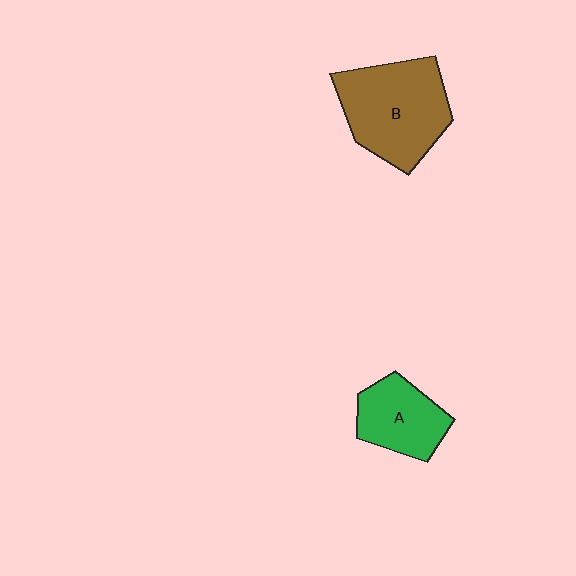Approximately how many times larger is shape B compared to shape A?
Approximately 1.7 times.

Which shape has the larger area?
Shape B (brown).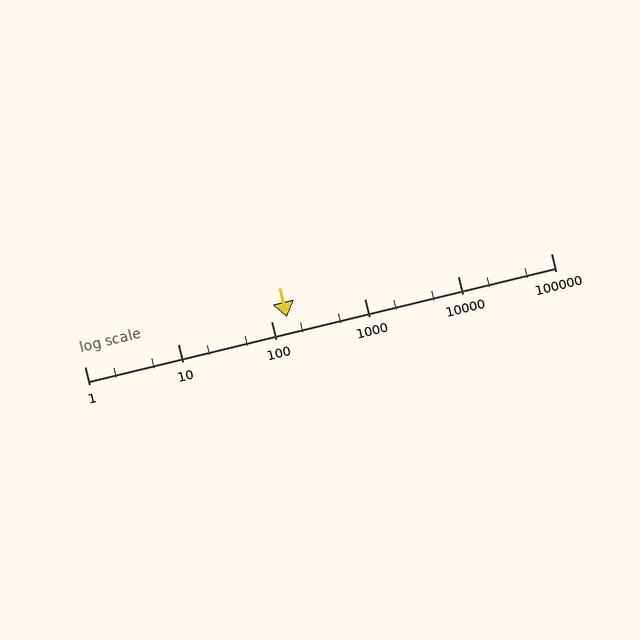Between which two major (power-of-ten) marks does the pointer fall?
The pointer is between 100 and 1000.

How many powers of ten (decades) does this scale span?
The scale spans 5 decades, from 1 to 100000.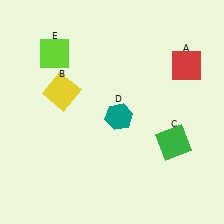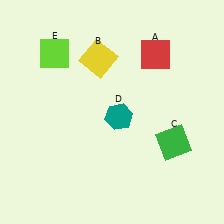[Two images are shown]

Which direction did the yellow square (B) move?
The yellow square (B) moved right.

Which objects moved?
The objects that moved are: the red square (A), the yellow square (B).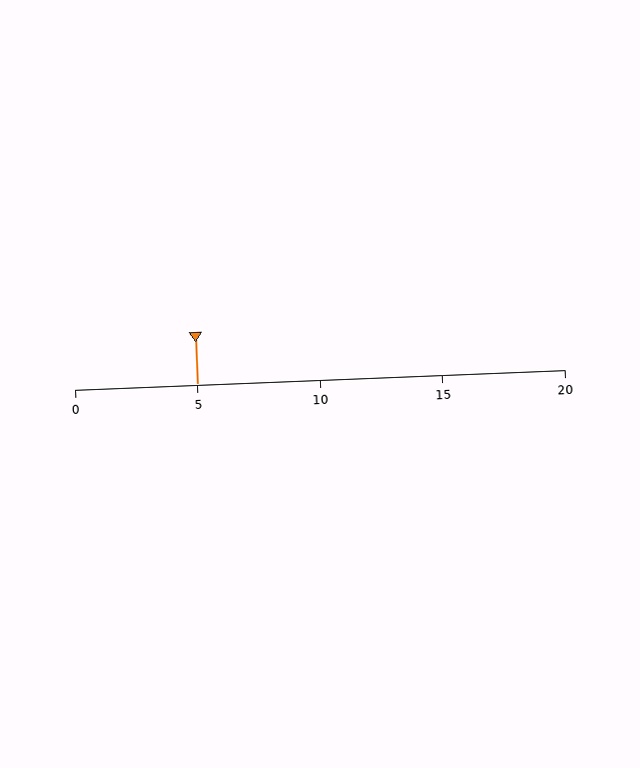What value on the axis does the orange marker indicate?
The marker indicates approximately 5.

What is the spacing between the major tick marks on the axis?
The major ticks are spaced 5 apart.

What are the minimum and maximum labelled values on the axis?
The axis runs from 0 to 20.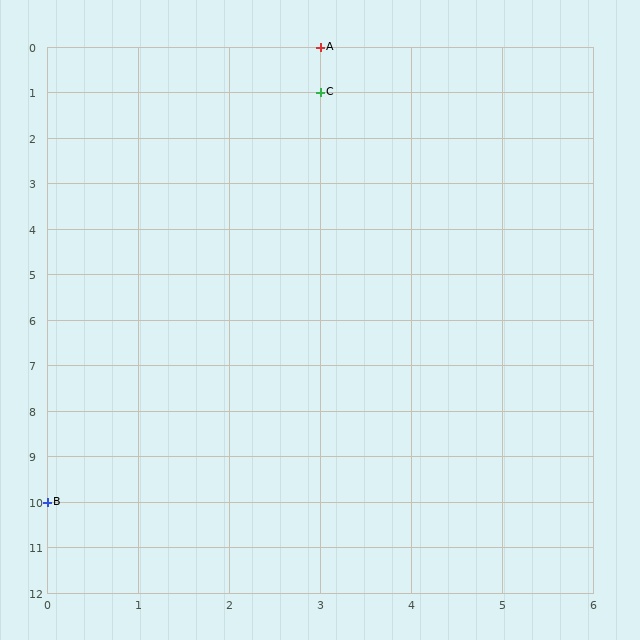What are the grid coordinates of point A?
Point A is at grid coordinates (3, 0).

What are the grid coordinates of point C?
Point C is at grid coordinates (3, 1).